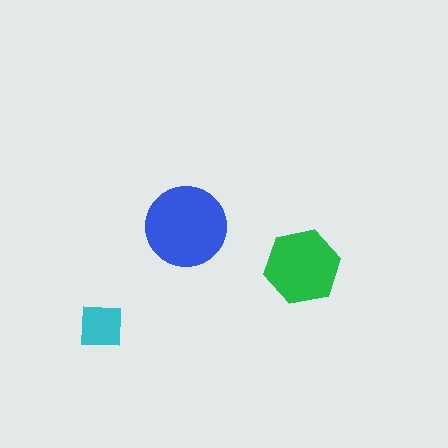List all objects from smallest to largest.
The cyan square, the green hexagon, the blue circle.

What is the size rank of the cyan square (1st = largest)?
3rd.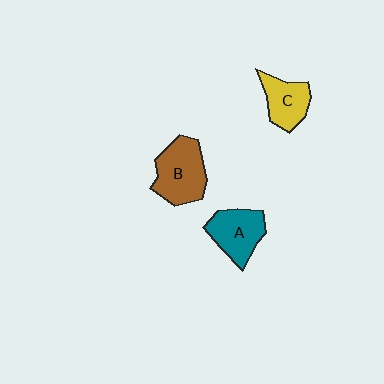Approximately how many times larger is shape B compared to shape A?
Approximately 1.2 times.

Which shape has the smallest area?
Shape C (yellow).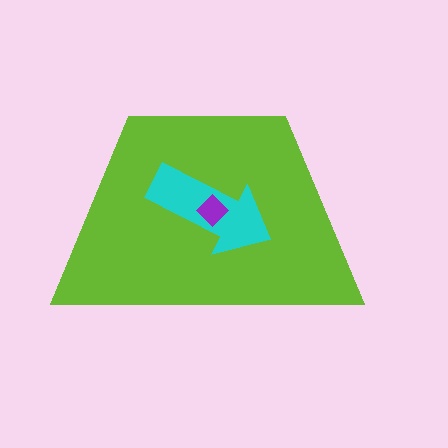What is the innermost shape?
The purple diamond.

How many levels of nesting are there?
3.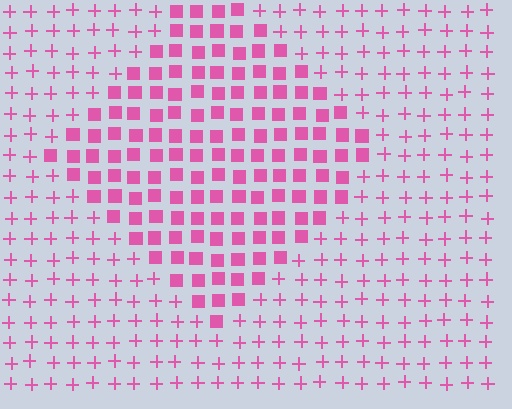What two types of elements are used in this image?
The image uses squares inside the diamond region and plus signs outside it.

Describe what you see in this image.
The image is filled with small pink elements arranged in a uniform grid. A diamond-shaped region contains squares, while the surrounding area contains plus signs. The boundary is defined purely by the change in element shape.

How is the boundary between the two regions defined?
The boundary is defined by a change in element shape: squares inside vs. plus signs outside. All elements share the same color and spacing.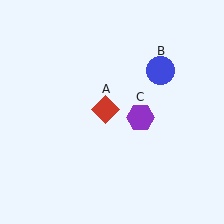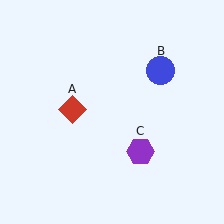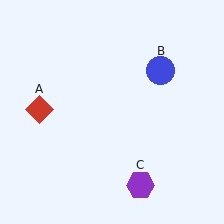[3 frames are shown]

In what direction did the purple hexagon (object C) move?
The purple hexagon (object C) moved down.